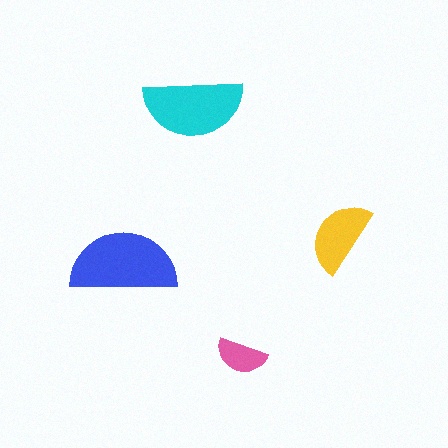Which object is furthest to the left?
The blue semicircle is leftmost.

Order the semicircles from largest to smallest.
the blue one, the cyan one, the yellow one, the pink one.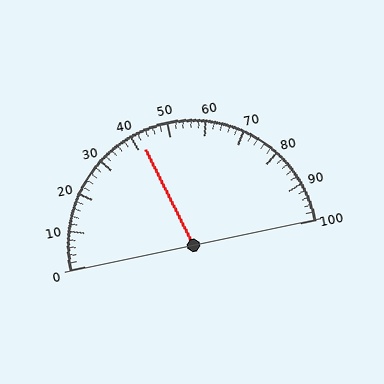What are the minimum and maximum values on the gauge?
The gauge ranges from 0 to 100.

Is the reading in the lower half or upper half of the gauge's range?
The reading is in the lower half of the range (0 to 100).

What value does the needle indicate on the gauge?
The needle indicates approximately 42.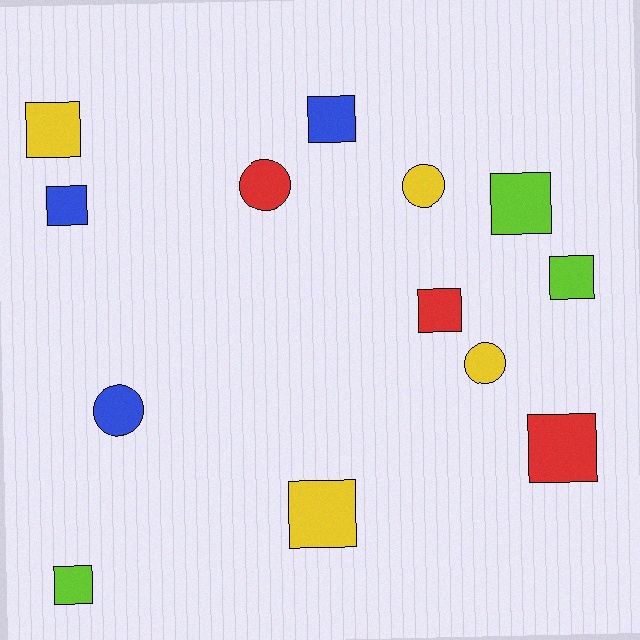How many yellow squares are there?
There are 2 yellow squares.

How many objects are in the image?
There are 13 objects.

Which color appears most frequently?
Yellow, with 4 objects.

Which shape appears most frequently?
Square, with 9 objects.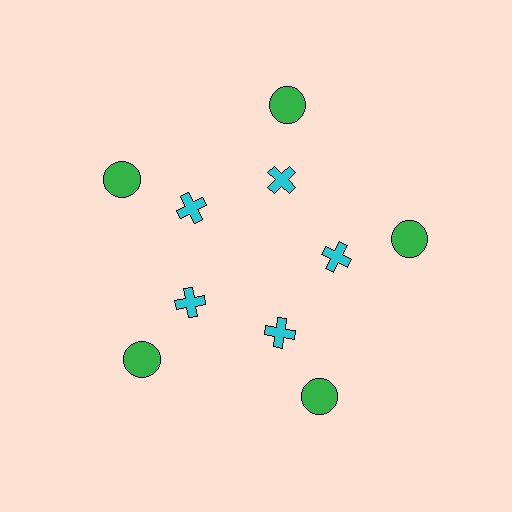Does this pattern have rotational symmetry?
Yes, this pattern has 5-fold rotational symmetry. It looks the same after rotating 72 degrees around the center.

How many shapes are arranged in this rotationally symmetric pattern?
There are 10 shapes, arranged in 5 groups of 2.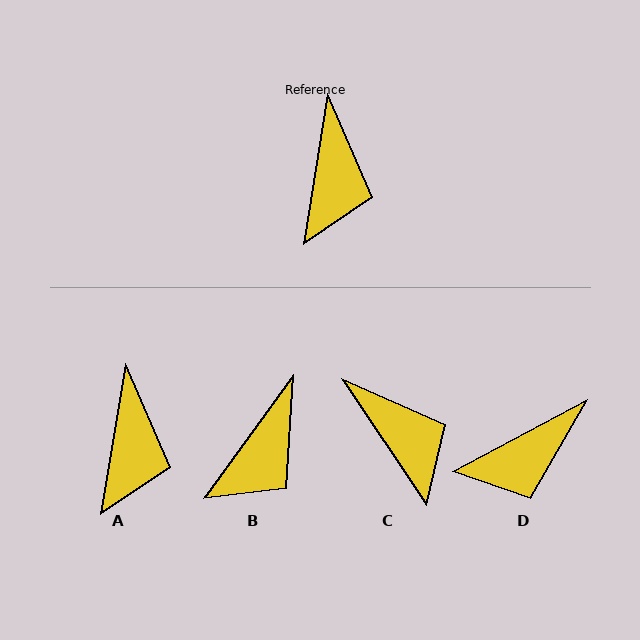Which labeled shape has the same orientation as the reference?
A.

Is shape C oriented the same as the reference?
No, it is off by about 43 degrees.